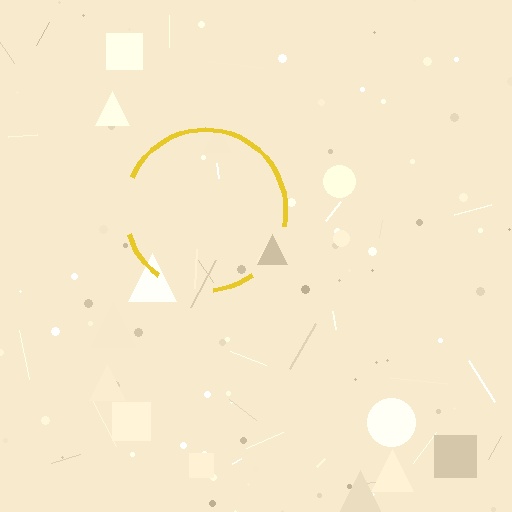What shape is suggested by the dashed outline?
The dashed outline suggests a circle.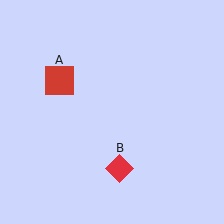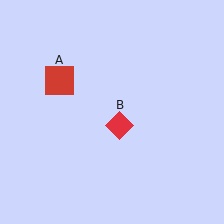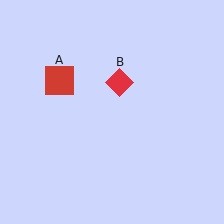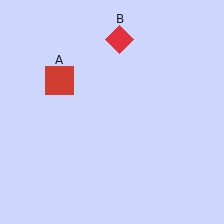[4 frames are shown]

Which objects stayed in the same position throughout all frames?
Red square (object A) remained stationary.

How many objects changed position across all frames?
1 object changed position: red diamond (object B).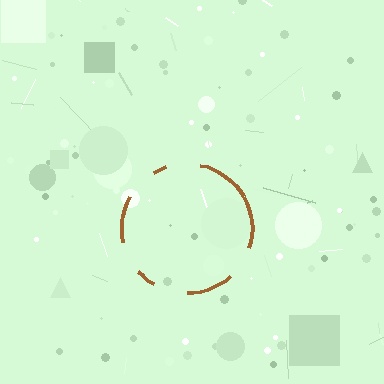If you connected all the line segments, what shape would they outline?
They would outline a circle.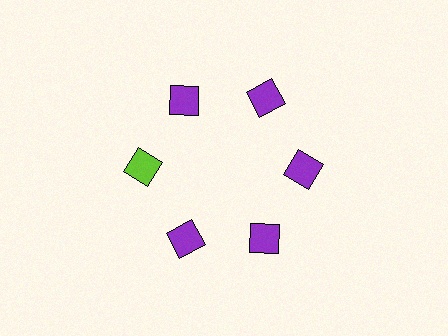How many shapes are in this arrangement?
There are 6 shapes arranged in a ring pattern.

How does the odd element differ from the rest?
It has a different color: lime instead of purple.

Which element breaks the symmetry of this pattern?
The lime diamond at roughly the 9 o'clock position breaks the symmetry. All other shapes are purple diamonds.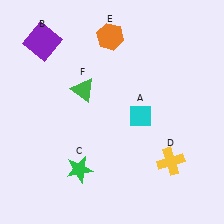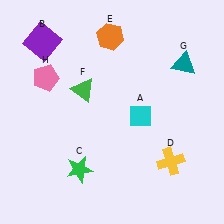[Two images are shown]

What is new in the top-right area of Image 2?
A teal triangle (G) was added in the top-right area of Image 2.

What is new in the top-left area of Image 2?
A pink pentagon (H) was added in the top-left area of Image 2.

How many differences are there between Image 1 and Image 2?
There are 2 differences between the two images.